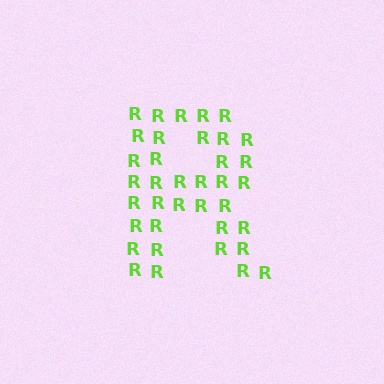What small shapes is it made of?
It is made of small letter R's.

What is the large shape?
The large shape is the letter R.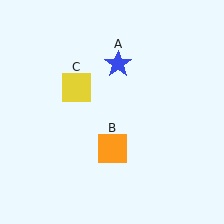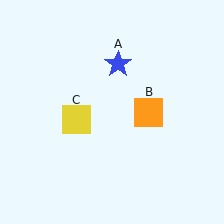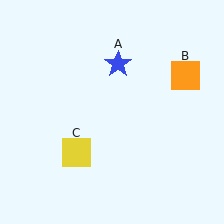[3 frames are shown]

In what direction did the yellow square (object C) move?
The yellow square (object C) moved down.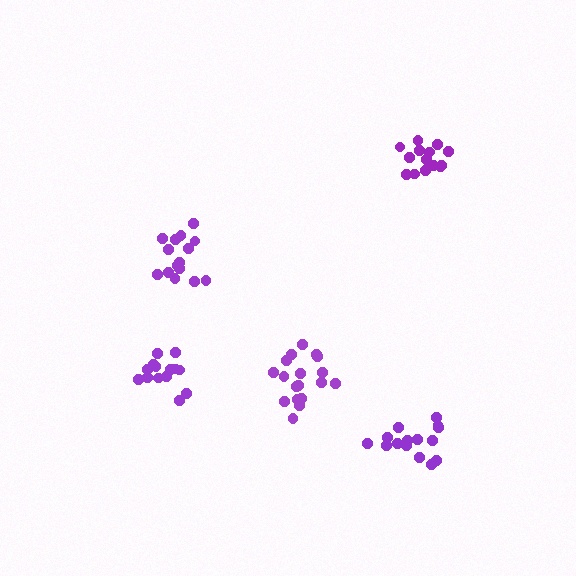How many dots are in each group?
Group 1: 15 dots, Group 2: 14 dots, Group 3: 18 dots, Group 4: 15 dots, Group 5: 14 dots (76 total).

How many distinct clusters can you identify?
There are 5 distinct clusters.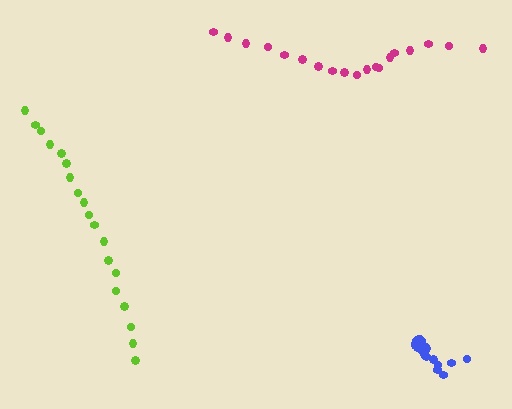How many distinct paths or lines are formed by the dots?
There are 3 distinct paths.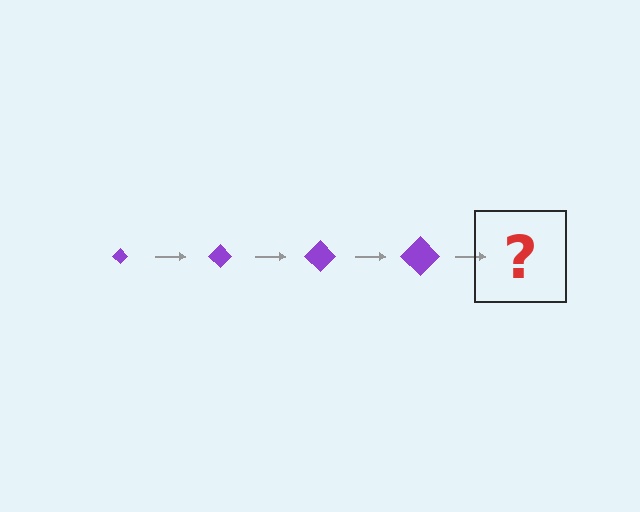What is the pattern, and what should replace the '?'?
The pattern is that the diamond gets progressively larger each step. The '?' should be a purple diamond, larger than the previous one.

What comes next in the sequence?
The next element should be a purple diamond, larger than the previous one.